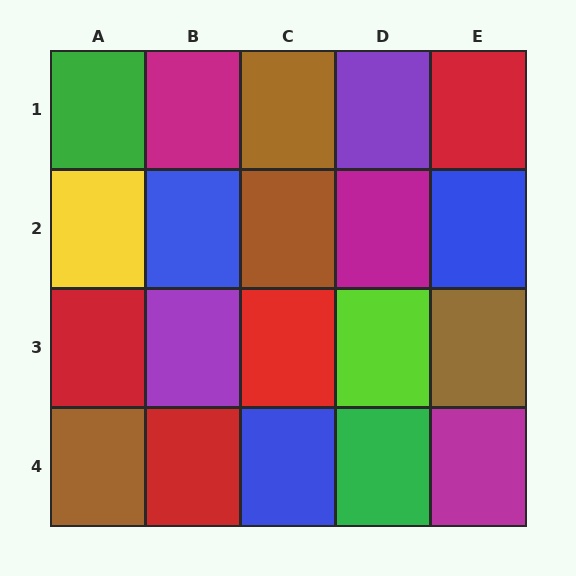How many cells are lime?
1 cell is lime.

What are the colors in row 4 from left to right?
Brown, red, blue, green, magenta.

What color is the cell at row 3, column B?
Purple.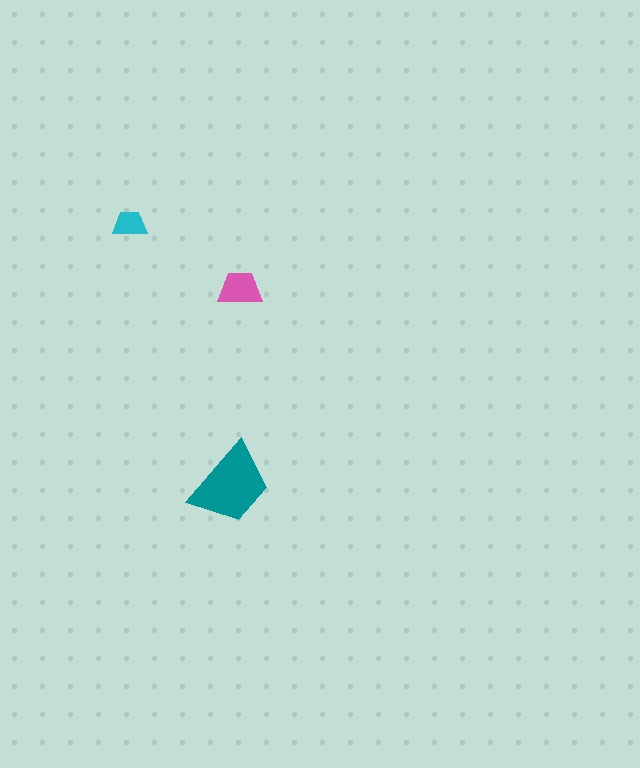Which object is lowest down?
The teal trapezoid is bottommost.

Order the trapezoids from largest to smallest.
the teal one, the pink one, the cyan one.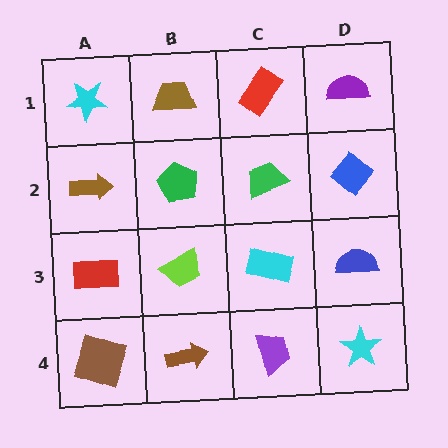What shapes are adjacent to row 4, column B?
A lime trapezoid (row 3, column B), a brown square (row 4, column A), a purple trapezoid (row 4, column C).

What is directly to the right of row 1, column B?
A red rectangle.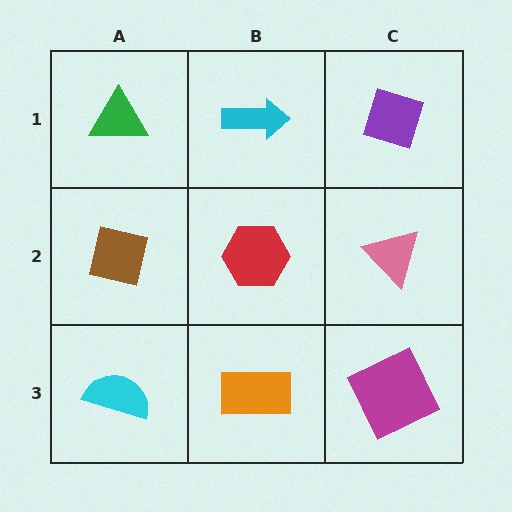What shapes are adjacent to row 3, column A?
A brown square (row 2, column A), an orange rectangle (row 3, column B).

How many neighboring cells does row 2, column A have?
3.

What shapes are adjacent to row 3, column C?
A pink triangle (row 2, column C), an orange rectangle (row 3, column B).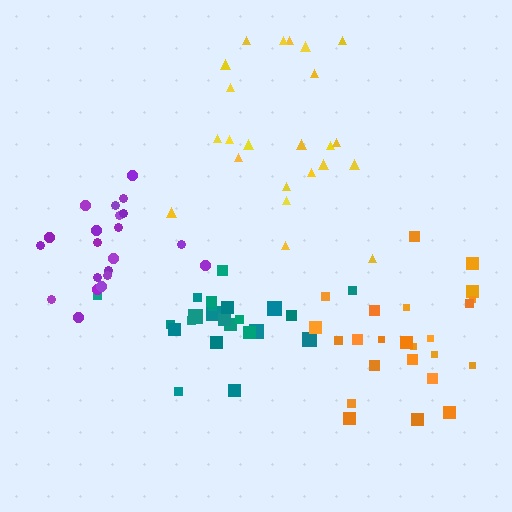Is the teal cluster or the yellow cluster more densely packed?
Teal.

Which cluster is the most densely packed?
Purple.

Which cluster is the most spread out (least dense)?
Yellow.